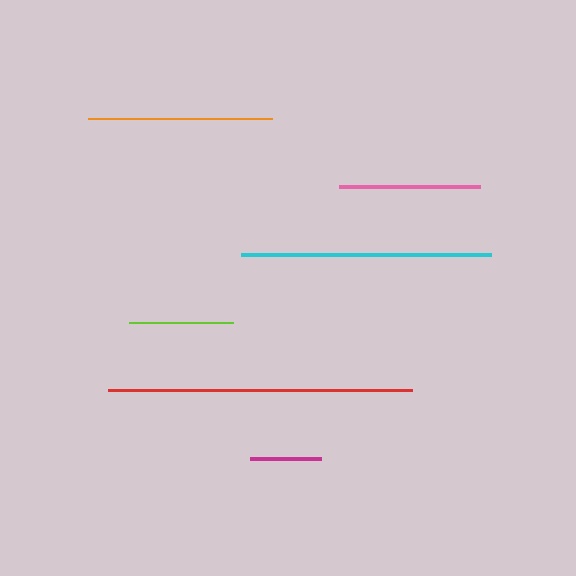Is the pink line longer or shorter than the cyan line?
The cyan line is longer than the pink line.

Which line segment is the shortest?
The magenta line is the shortest at approximately 71 pixels.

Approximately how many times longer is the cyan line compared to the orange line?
The cyan line is approximately 1.4 times the length of the orange line.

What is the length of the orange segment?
The orange segment is approximately 185 pixels long.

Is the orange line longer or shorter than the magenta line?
The orange line is longer than the magenta line.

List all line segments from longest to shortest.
From longest to shortest: red, cyan, orange, pink, lime, magenta.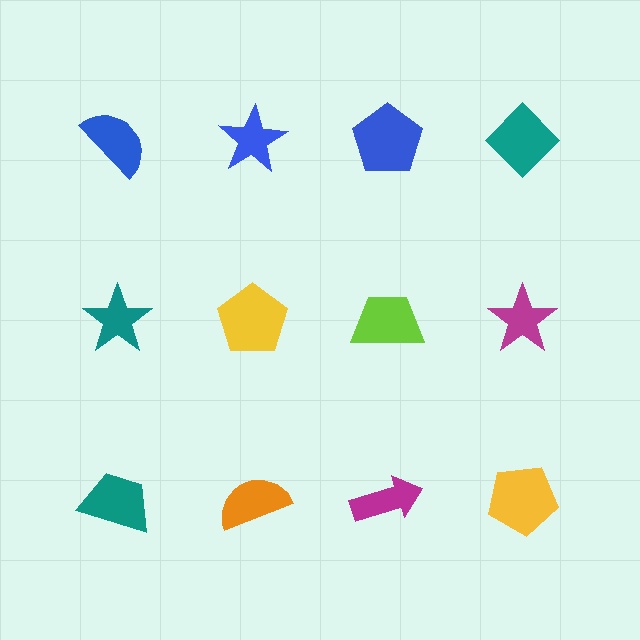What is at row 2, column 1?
A teal star.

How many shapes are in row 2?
4 shapes.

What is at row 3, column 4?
A yellow pentagon.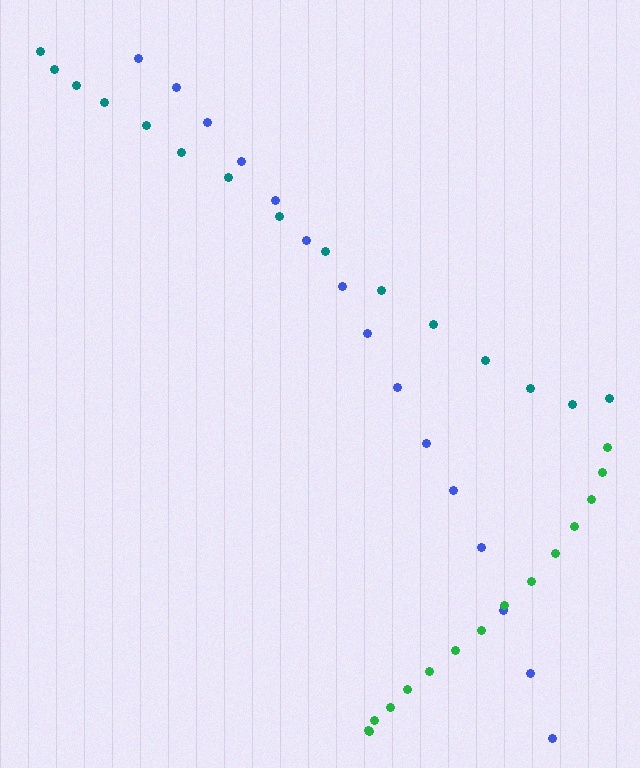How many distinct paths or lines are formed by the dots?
There are 3 distinct paths.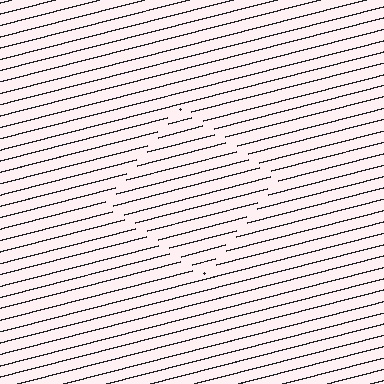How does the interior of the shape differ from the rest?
The interior of the shape contains the same grating, shifted by half a period — the contour is defined by the phase discontinuity where line-ends from the inner and outer gratings abut.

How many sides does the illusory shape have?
4 sides — the line-ends trace a square.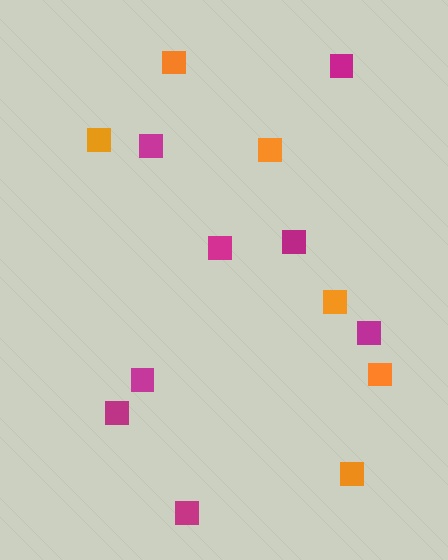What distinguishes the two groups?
There are 2 groups: one group of magenta squares (8) and one group of orange squares (6).